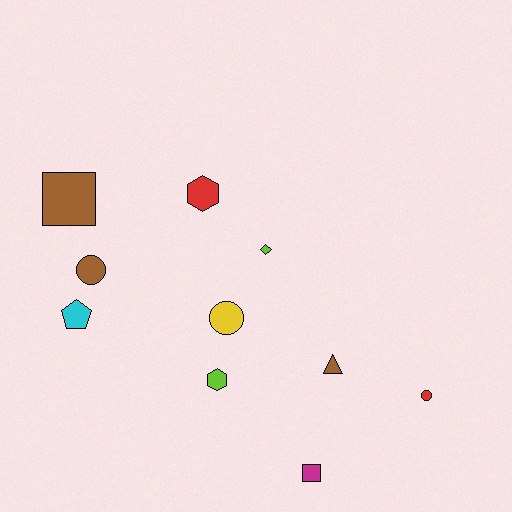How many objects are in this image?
There are 10 objects.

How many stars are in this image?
There are no stars.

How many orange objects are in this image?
There are no orange objects.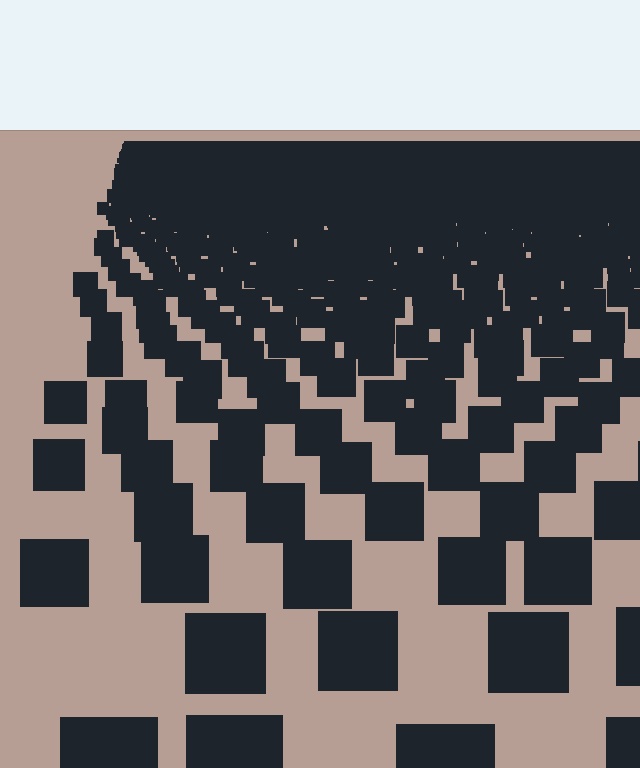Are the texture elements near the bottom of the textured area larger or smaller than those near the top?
Larger. Near the bottom, elements are closer to the viewer and appear at a bigger on-screen size.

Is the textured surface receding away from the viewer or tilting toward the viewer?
The surface is receding away from the viewer. Texture elements get smaller and denser toward the top.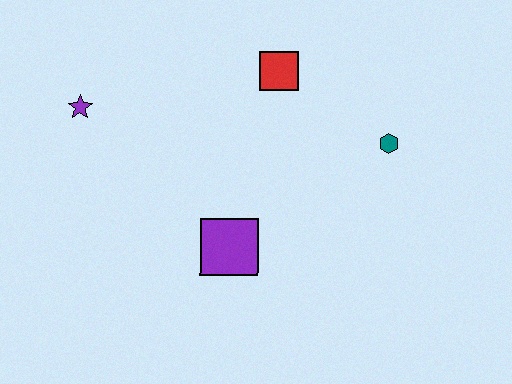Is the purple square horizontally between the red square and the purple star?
Yes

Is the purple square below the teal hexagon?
Yes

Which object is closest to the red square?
The teal hexagon is closest to the red square.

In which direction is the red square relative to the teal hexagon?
The red square is to the left of the teal hexagon.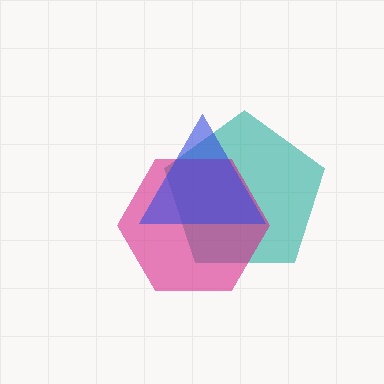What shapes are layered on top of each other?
The layered shapes are: a teal pentagon, a magenta hexagon, a blue triangle.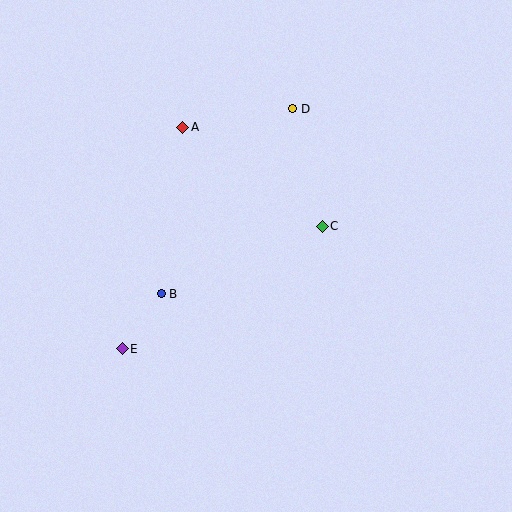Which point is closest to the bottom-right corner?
Point C is closest to the bottom-right corner.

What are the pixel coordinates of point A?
Point A is at (183, 127).